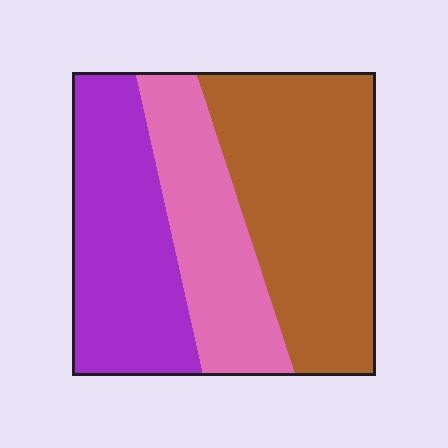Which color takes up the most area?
Brown, at roughly 45%.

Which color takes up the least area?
Pink, at roughly 25%.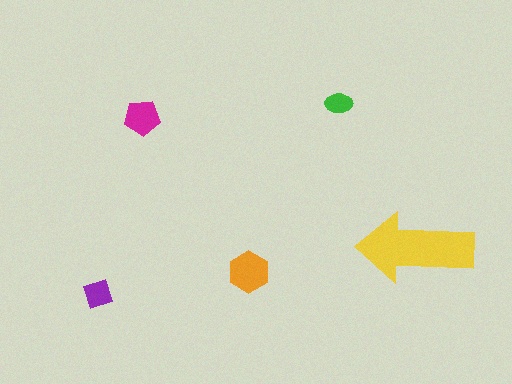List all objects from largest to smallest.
The yellow arrow, the orange hexagon, the magenta pentagon, the purple diamond, the green ellipse.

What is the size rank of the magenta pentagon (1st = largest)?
3rd.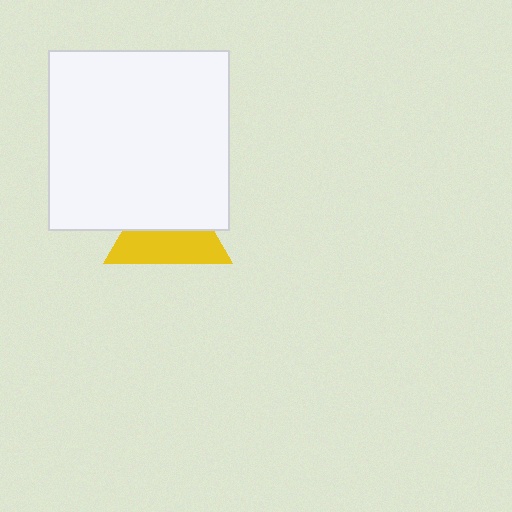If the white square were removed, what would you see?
You would see the complete yellow triangle.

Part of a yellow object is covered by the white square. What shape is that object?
It is a triangle.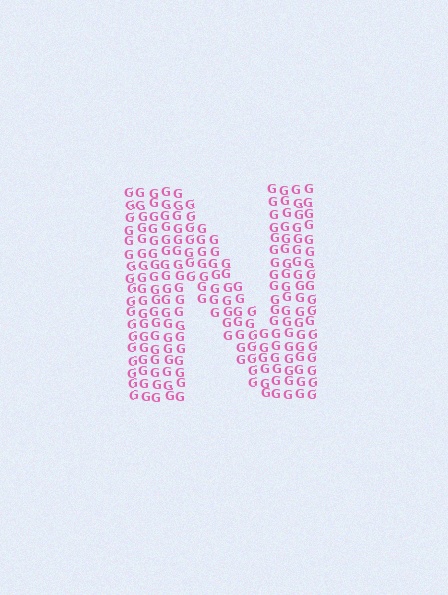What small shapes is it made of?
It is made of small letter G's.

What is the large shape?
The large shape is the letter N.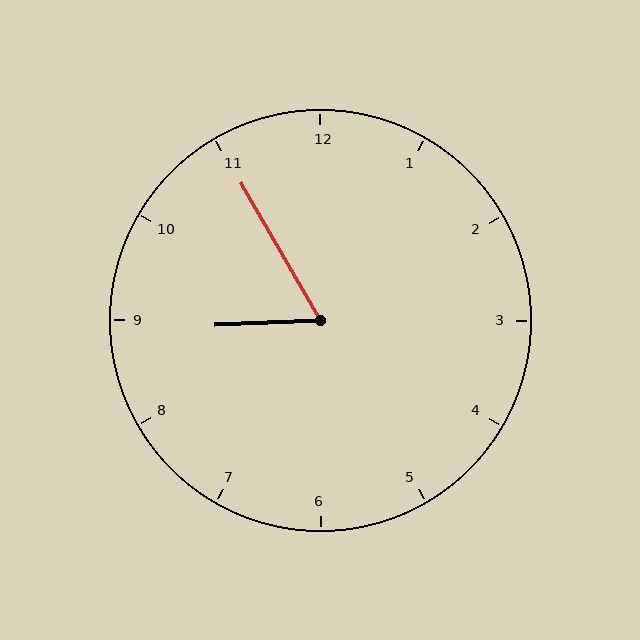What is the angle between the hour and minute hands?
Approximately 62 degrees.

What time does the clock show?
8:55.